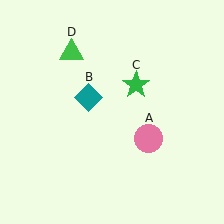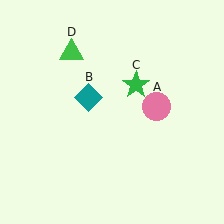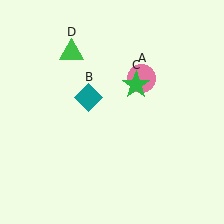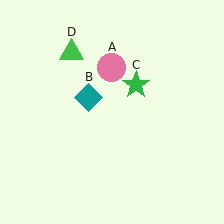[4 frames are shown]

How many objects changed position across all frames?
1 object changed position: pink circle (object A).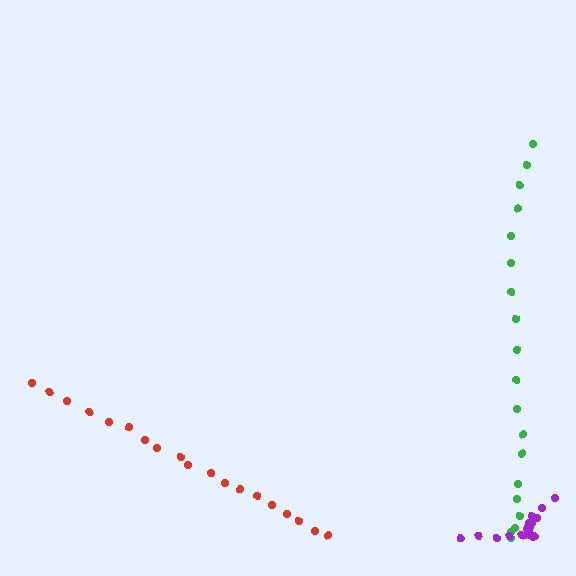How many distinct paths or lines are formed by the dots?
There are 3 distinct paths.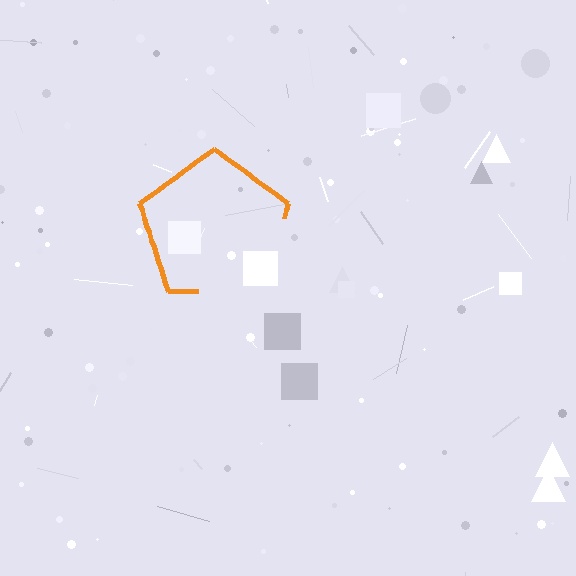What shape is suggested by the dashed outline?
The dashed outline suggests a pentagon.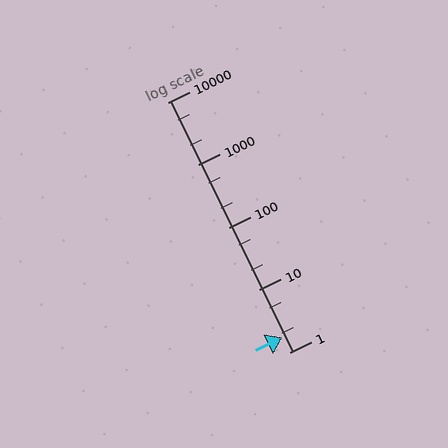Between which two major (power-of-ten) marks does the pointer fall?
The pointer is between 1 and 10.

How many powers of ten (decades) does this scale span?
The scale spans 4 decades, from 1 to 10000.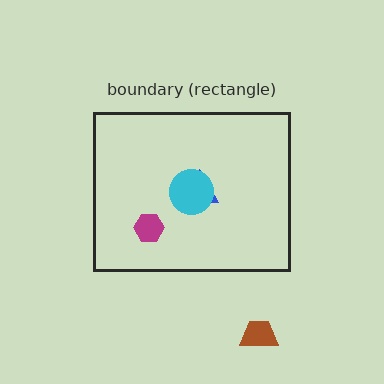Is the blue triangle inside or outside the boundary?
Inside.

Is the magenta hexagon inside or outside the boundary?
Inside.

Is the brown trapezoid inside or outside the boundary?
Outside.